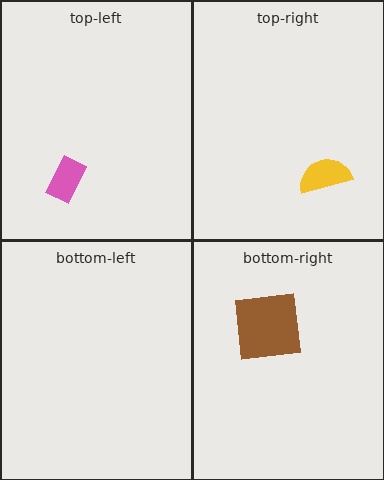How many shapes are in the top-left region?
1.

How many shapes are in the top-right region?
1.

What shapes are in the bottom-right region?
The brown square.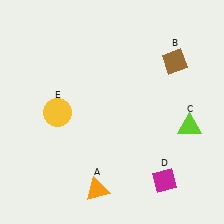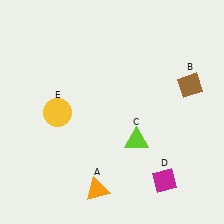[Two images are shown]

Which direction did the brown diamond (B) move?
The brown diamond (B) moved down.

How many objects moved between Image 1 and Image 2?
2 objects moved between the two images.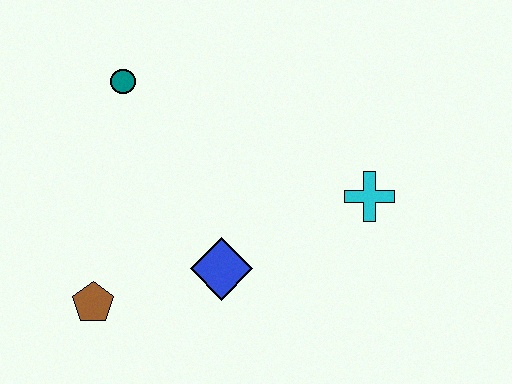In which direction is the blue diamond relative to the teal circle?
The blue diamond is below the teal circle.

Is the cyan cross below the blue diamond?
No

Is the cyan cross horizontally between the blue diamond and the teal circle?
No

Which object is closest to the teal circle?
The blue diamond is closest to the teal circle.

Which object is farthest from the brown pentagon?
The cyan cross is farthest from the brown pentagon.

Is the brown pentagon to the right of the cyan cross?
No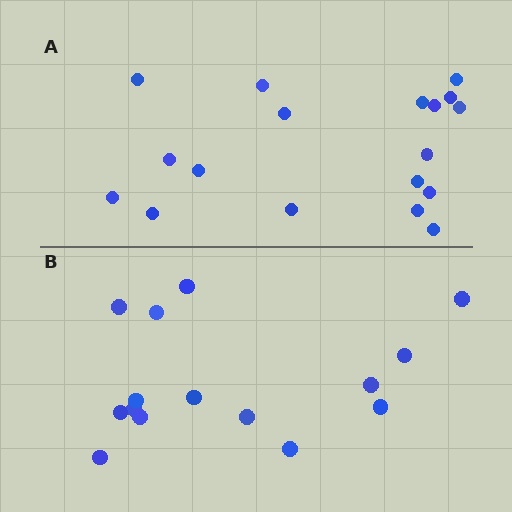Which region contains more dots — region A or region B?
Region A (the top region) has more dots.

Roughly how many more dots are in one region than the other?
Region A has just a few more — roughly 2 or 3 more dots than region B.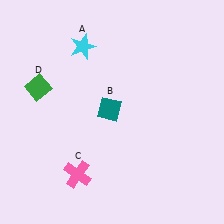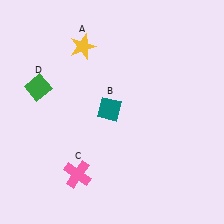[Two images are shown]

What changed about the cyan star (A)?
In Image 1, A is cyan. In Image 2, it changed to yellow.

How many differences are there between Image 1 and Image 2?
There is 1 difference between the two images.